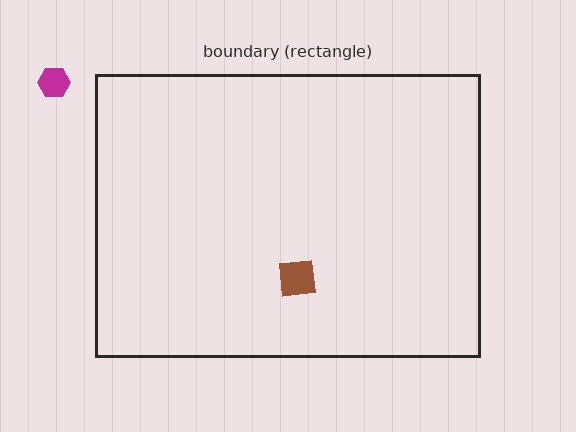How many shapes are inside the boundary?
1 inside, 1 outside.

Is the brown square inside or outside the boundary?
Inside.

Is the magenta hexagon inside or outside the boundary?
Outside.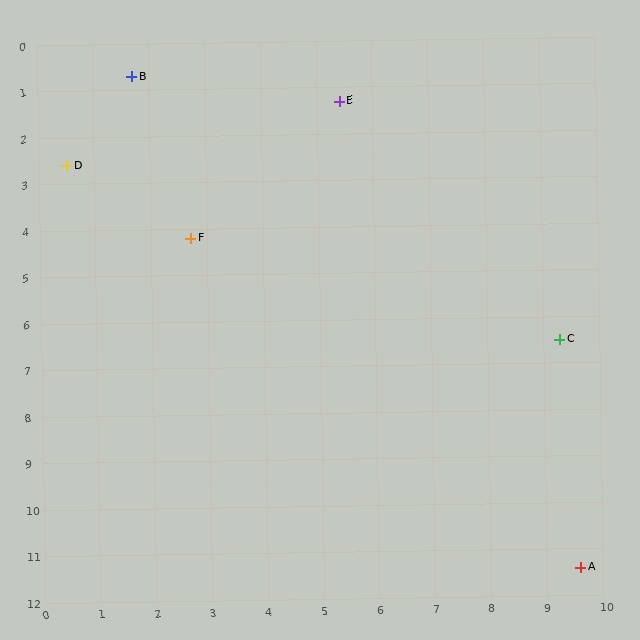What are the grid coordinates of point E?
Point E is at approximately (5.4, 1.3).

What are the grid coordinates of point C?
Point C is at approximately (9.3, 6.5).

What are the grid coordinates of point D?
Point D is at approximately (0.5, 2.6).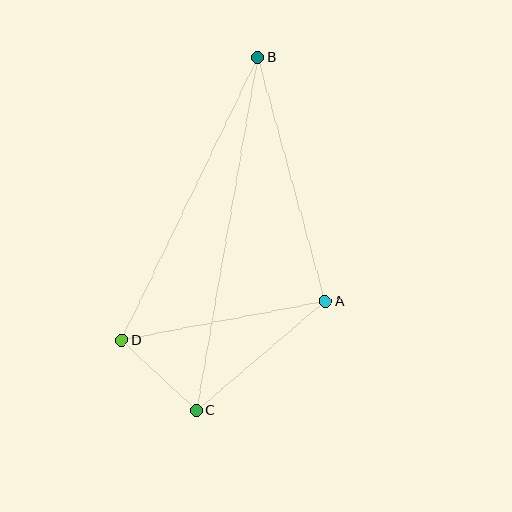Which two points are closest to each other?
Points C and D are closest to each other.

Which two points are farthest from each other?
Points B and C are farthest from each other.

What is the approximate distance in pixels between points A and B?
The distance between A and B is approximately 253 pixels.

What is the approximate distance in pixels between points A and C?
The distance between A and C is approximately 169 pixels.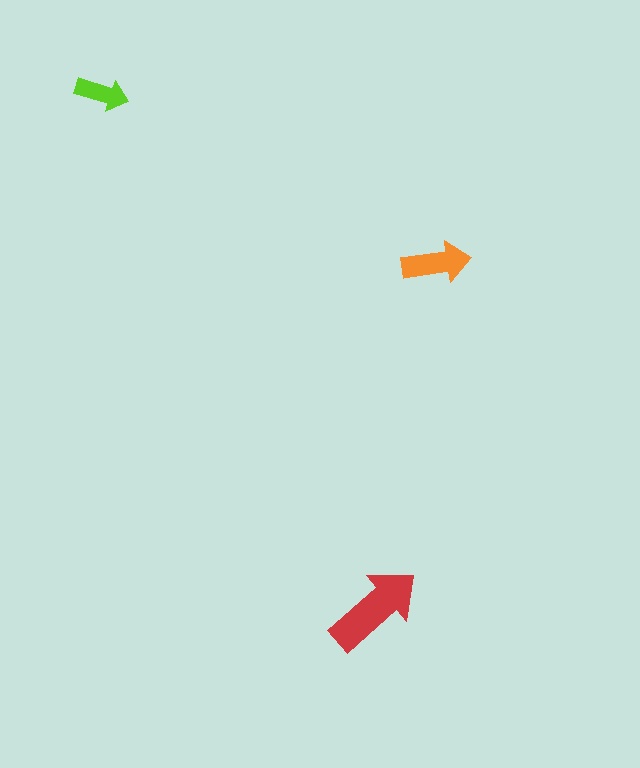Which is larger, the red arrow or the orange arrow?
The red one.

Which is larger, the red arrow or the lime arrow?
The red one.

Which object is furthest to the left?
The lime arrow is leftmost.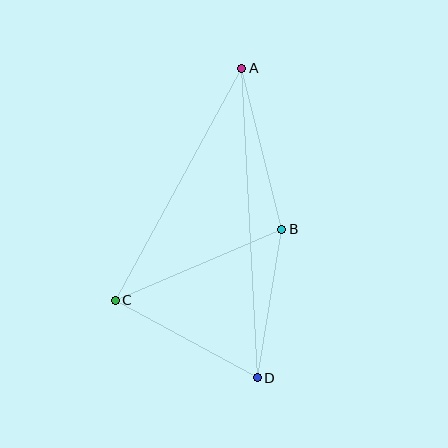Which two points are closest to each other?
Points B and D are closest to each other.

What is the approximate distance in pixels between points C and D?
The distance between C and D is approximately 162 pixels.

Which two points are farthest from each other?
Points A and D are farthest from each other.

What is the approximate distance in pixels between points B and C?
The distance between B and C is approximately 181 pixels.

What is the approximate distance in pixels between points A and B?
The distance between A and B is approximately 166 pixels.